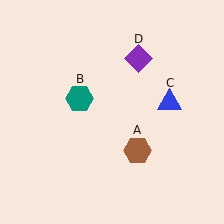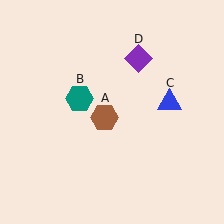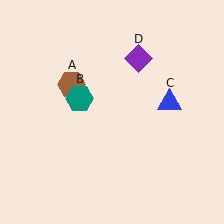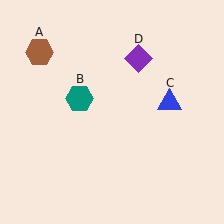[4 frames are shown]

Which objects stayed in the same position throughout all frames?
Teal hexagon (object B) and blue triangle (object C) and purple diamond (object D) remained stationary.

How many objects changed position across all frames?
1 object changed position: brown hexagon (object A).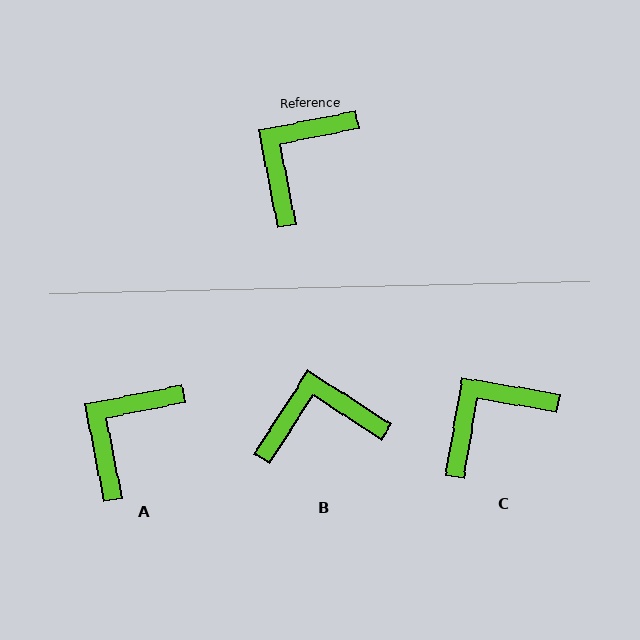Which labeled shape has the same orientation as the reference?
A.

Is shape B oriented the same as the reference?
No, it is off by about 44 degrees.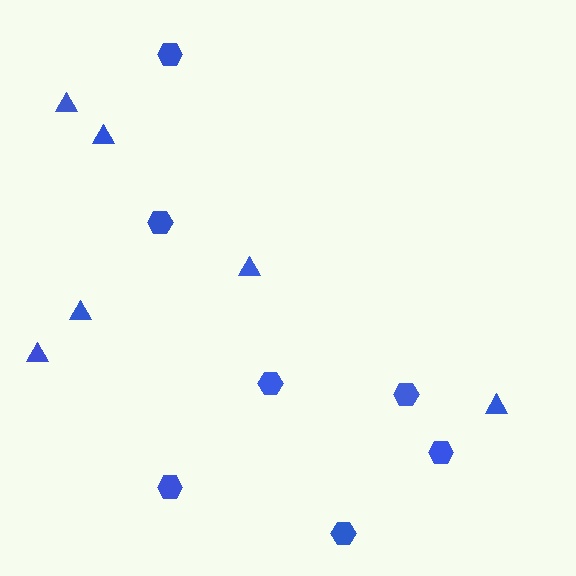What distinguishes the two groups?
There are 2 groups: one group of triangles (6) and one group of hexagons (7).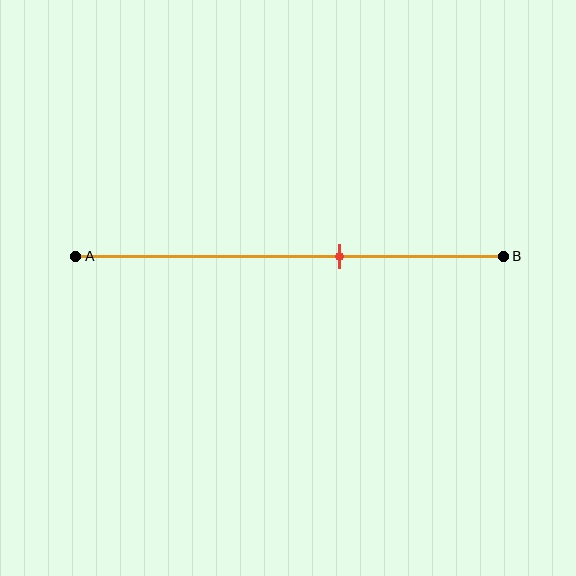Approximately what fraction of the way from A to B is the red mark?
The red mark is approximately 60% of the way from A to B.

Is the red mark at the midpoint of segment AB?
No, the mark is at about 60% from A, not at the 50% midpoint.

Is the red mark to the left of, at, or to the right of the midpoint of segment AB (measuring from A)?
The red mark is to the right of the midpoint of segment AB.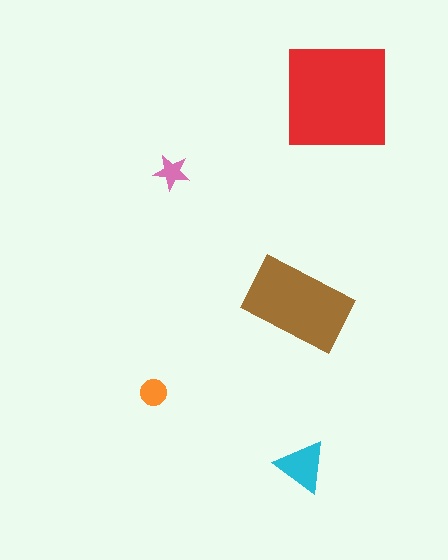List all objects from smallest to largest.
The pink star, the orange circle, the cyan triangle, the brown rectangle, the red square.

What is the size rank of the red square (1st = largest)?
1st.